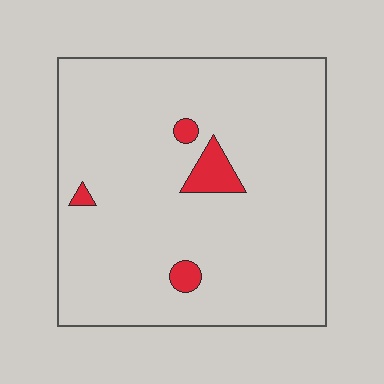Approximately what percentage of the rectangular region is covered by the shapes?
Approximately 5%.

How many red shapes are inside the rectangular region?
4.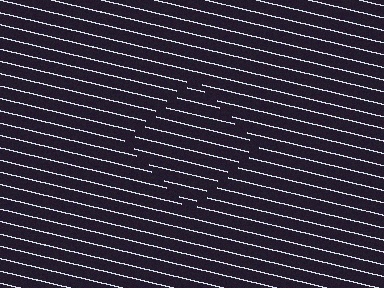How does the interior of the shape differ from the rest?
The interior of the shape contains the same grating, shifted by half a period — the contour is defined by the phase discontinuity where line-ends from the inner and outer gratings abut.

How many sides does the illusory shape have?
4 sides — the line-ends trace a square.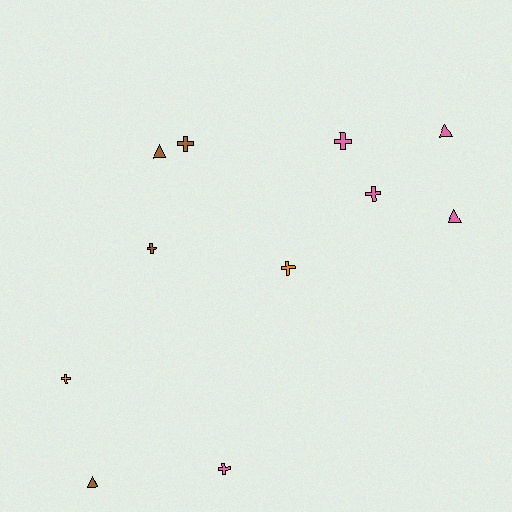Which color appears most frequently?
Pink, with 5 objects.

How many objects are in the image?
There are 11 objects.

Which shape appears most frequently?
Cross, with 7 objects.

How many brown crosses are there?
There are 2 brown crosses.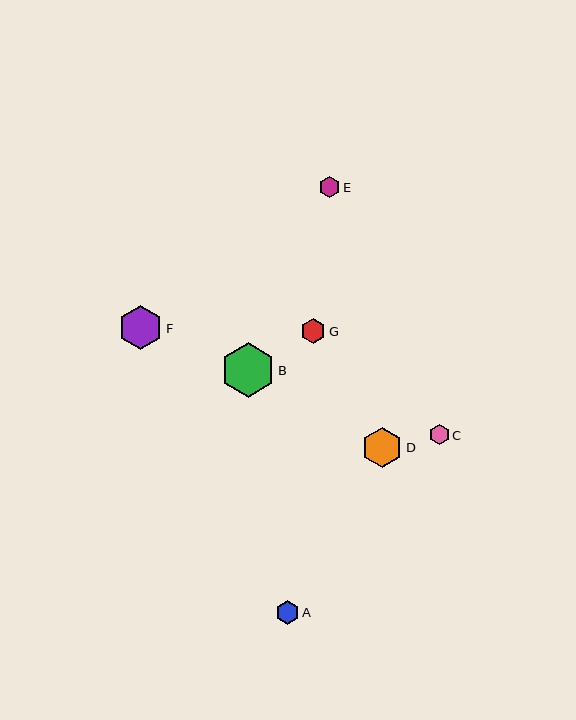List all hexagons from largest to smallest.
From largest to smallest: B, F, D, G, A, E, C.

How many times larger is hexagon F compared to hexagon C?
Hexagon F is approximately 2.2 times the size of hexagon C.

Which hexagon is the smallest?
Hexagon C is the smallest with a size of approximately 20 pixels.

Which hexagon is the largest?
Hexagon B is the largest with a size of approximately 55 pixels.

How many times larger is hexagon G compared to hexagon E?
Hexagon G is approximately 1.2 times the size of hexagon E.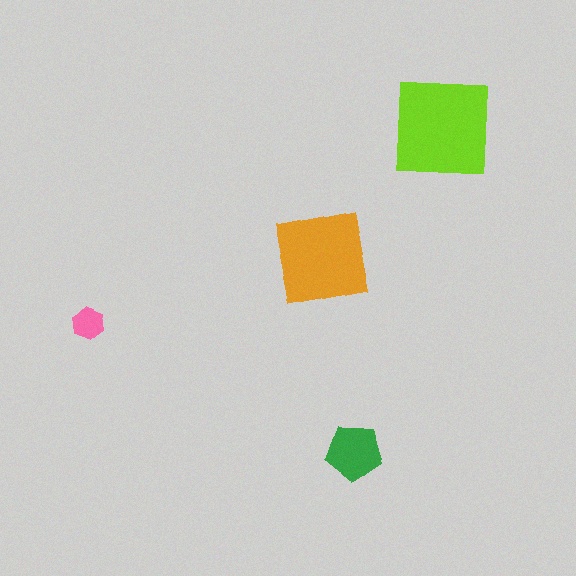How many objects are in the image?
There are 4 objects in the image.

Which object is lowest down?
The green pentagon is bottommost.